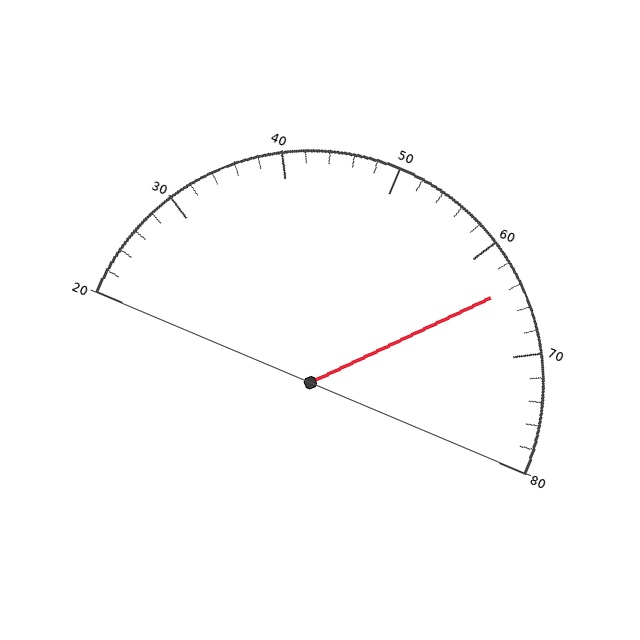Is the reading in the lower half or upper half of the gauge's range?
The reading is in the upper half of the range (20 to 80).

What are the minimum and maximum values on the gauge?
The gauge ranges from 20 to 80.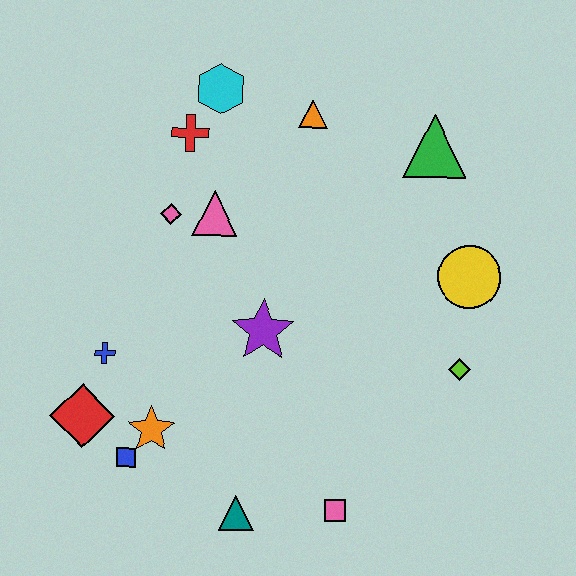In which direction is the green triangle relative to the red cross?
The green triangle is to the right of the red cross.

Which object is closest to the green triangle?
The orange triangle is closest to the green triangle.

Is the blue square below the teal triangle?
No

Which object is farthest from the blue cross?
The green triangle is farthest from the blue cross.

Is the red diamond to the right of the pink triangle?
No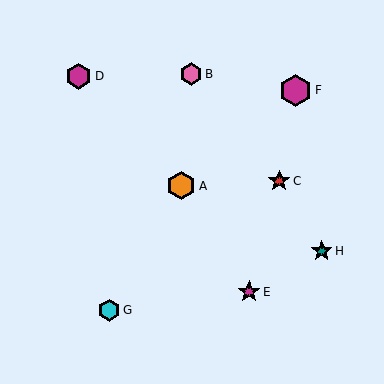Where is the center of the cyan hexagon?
The center of the cyan hexagon is at (109, 310).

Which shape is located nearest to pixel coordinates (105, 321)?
The cyan hexagon (labeled G) at (109, 310) is nearest to that location.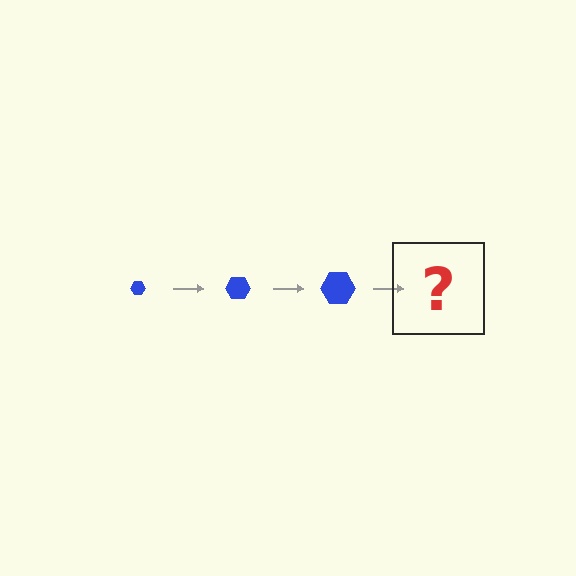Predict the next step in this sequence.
The next step is a blue hexagon, larger than the previous one.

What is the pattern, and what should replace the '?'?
The pattern is that the hexagon gets progressively larger each step. The '?' should be a blue hexagon, larger than the previous one.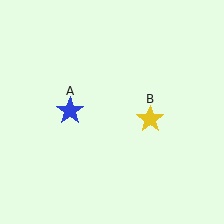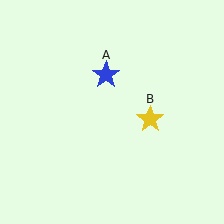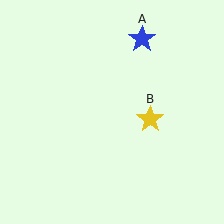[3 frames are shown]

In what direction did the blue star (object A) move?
The blue star (object A) moved up and to the right.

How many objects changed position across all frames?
1 object changed position: blue star (object A).